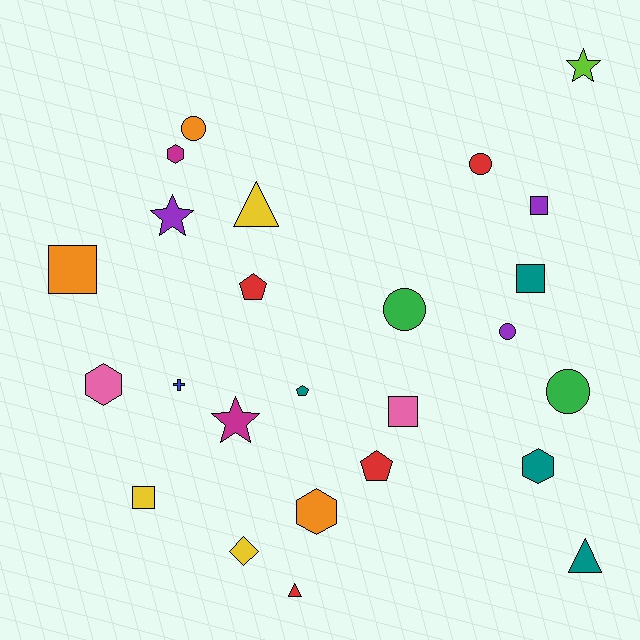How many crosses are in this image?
There is 1 cross.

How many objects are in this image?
There are 25 objects.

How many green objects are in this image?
There are 2 green objects.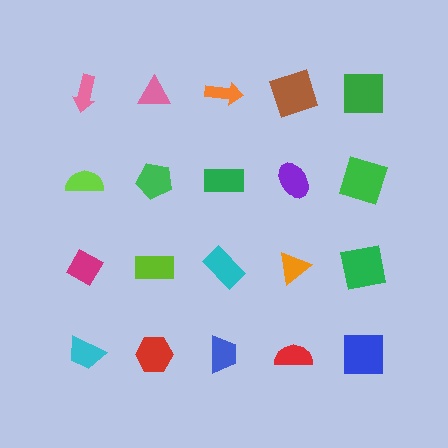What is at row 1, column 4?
A brown square.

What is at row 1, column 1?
A pink arrow.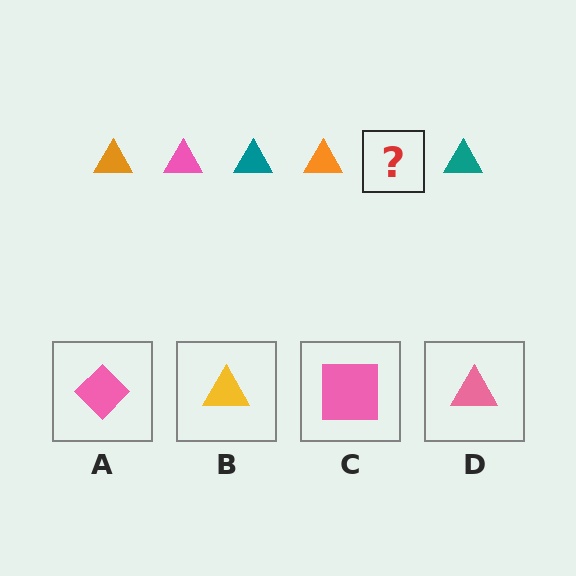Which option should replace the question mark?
Option D.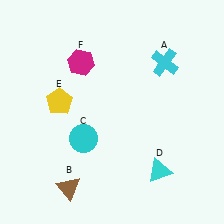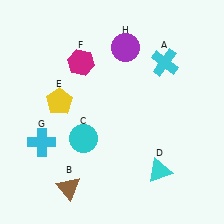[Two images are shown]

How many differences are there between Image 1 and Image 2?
There are 2 differences between the two images.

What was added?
A cyan cross (G), a purple circle (H) were added in Image 2.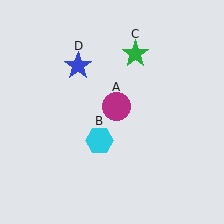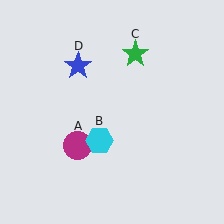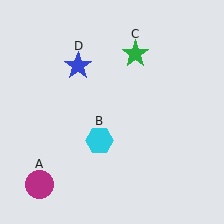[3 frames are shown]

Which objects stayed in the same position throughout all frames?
Cyan hexagon (object B) and green star (object C) and blue star (object D) remained stationary.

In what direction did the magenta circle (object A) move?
The magenta circle (object A) moved down and to the left.